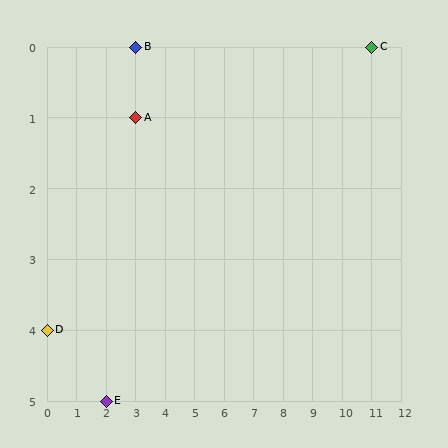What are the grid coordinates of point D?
Point D is at grid coordinates (0, 4).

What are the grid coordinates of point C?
Point C is at grid coordinates (11, 0).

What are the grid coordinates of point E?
Point E is at grid coordinates (2, 5).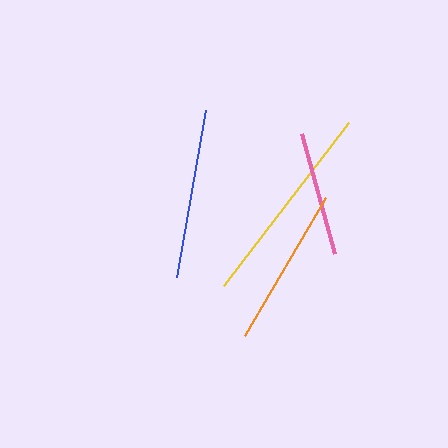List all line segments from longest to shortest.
From longest to shortest: yellow, blue, orange, pink.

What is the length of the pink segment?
The pink segment is approximately 124 pixels long.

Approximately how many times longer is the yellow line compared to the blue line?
The yellow line is approximately 1.2 times the length of the blue line.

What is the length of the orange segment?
The orange segment is approximately 159 pixels long.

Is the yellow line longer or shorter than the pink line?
The yellow line is longer than the pink line.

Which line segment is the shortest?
The pink line is the shortest at approximately 124 pixels.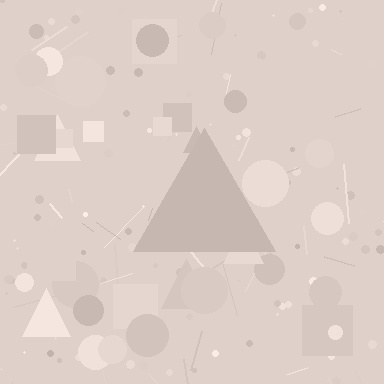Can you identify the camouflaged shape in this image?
The camouflaged shape is a triangle.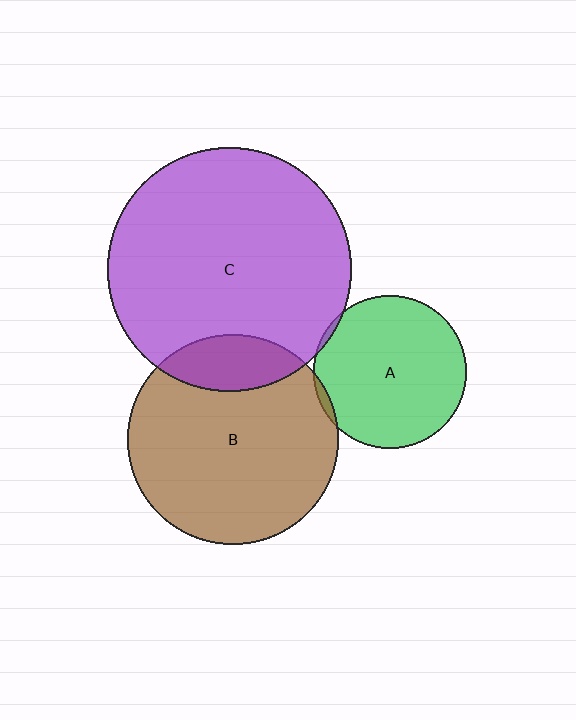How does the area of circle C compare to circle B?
Approximately 1.3 times.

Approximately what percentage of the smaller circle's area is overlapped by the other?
Approximately 5%.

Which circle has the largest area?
Circle C (purple).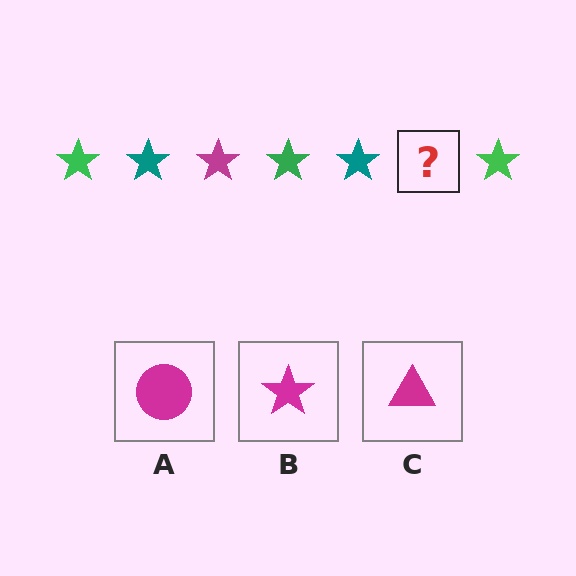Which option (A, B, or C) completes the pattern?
B.